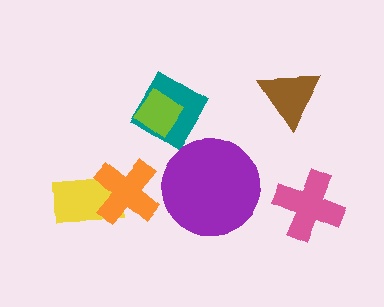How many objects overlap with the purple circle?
0 objects overlap with the purple circle.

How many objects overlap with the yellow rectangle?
1 object overlaps with the yellow rectangle.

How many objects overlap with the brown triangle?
0 objects overlap with the brown triangle.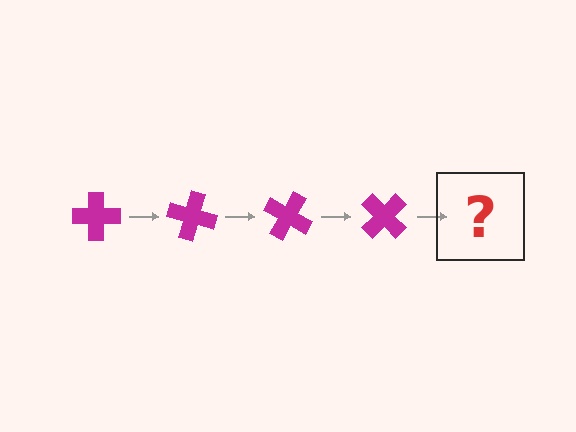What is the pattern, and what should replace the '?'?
The pattern is that the cross rotates 15 degrees each step. The '?' should be a magenta cross rotated 60 degrees.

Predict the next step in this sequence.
The next step is a magenta cross rotated 60 degrees.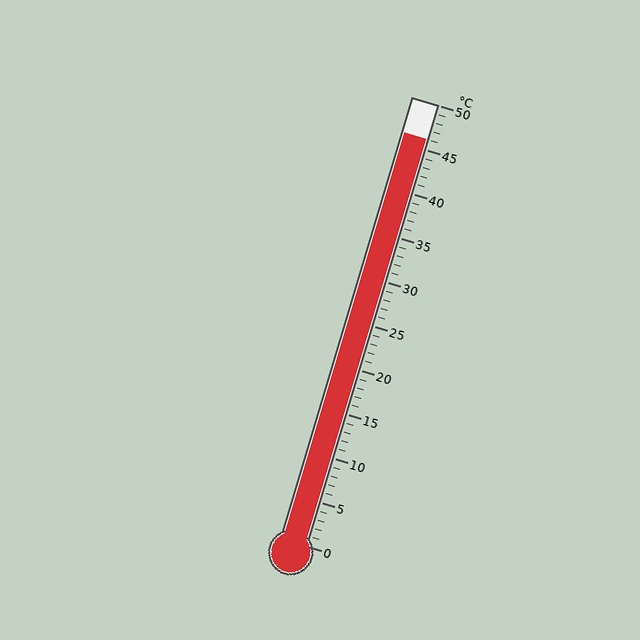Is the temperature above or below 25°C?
The temperature is above 25°C.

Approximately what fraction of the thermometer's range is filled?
The thermometer is filled to approximately 90% of its range.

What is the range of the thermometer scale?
The thermometer scale ranges from 0°C to 50°C.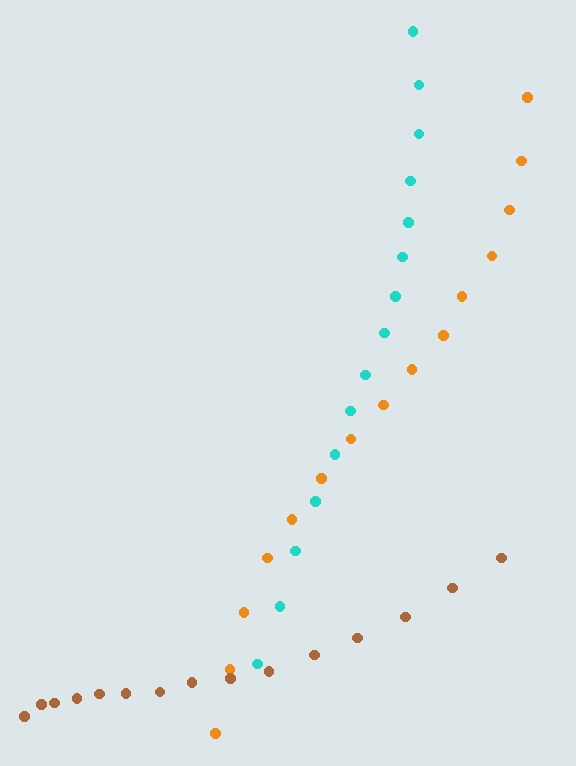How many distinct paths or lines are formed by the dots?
There are 3 distinct paths.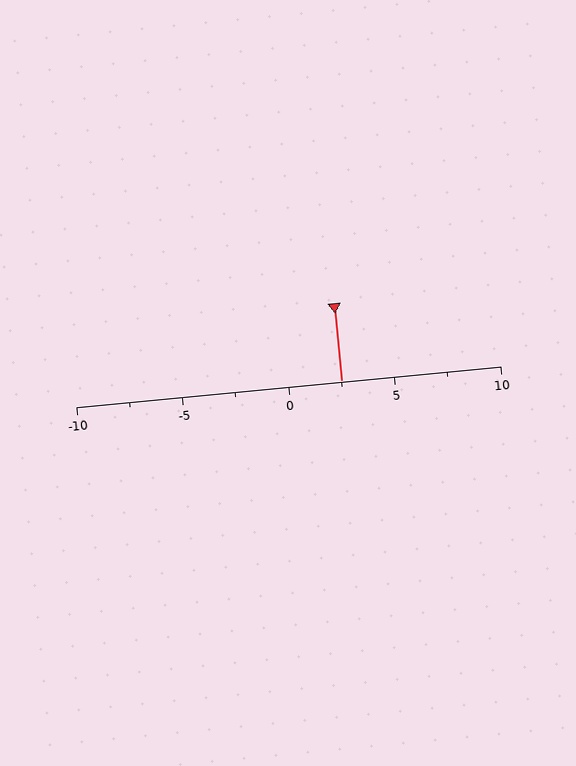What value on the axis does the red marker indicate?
The marker indicates approximately 2.5.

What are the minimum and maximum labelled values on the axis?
The axis runs from -10 to 10.